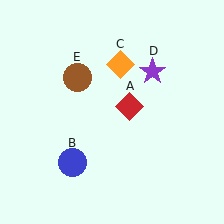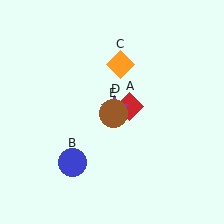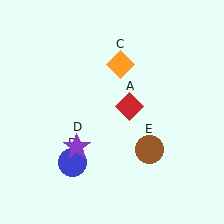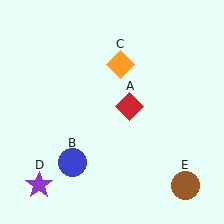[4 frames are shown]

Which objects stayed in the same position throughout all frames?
Red diamond (object A) and blue circle (object B) and orange diamond (object C) remained stationary.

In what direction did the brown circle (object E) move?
The brown circle (object E) moved down and to the right.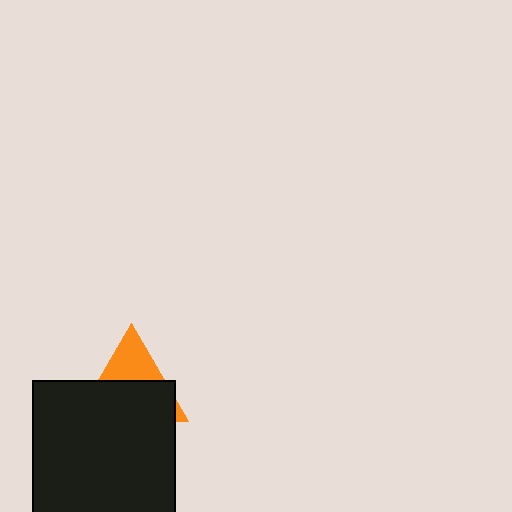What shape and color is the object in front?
The object in front is a black rectangle.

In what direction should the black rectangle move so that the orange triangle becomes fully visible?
The black rectangle should move down. That is the shortest direction to clear the overlap and leave the orange triangle fully visible.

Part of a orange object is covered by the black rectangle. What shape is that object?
It is a triangle.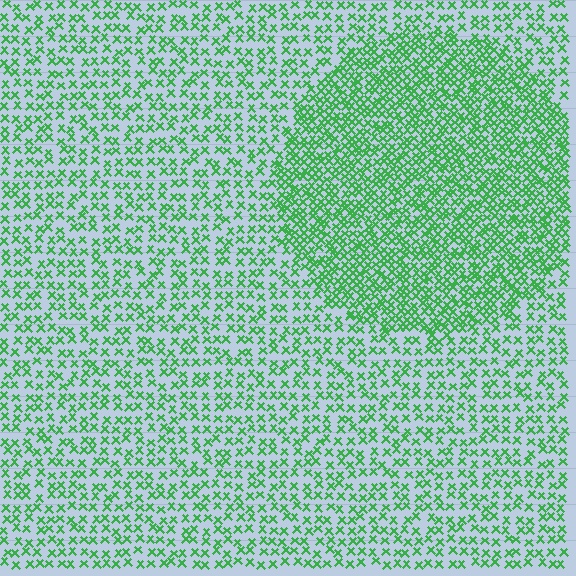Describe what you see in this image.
The image contains small green elements arranged at two different densities. A circle-shaped region is visible where the elements are more densely packed than the surrounding area.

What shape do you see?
I see a circle.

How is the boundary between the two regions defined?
The boundary is defined by a change in element density (approximately 2.0x ratio). All elements are the same color, size, and shape.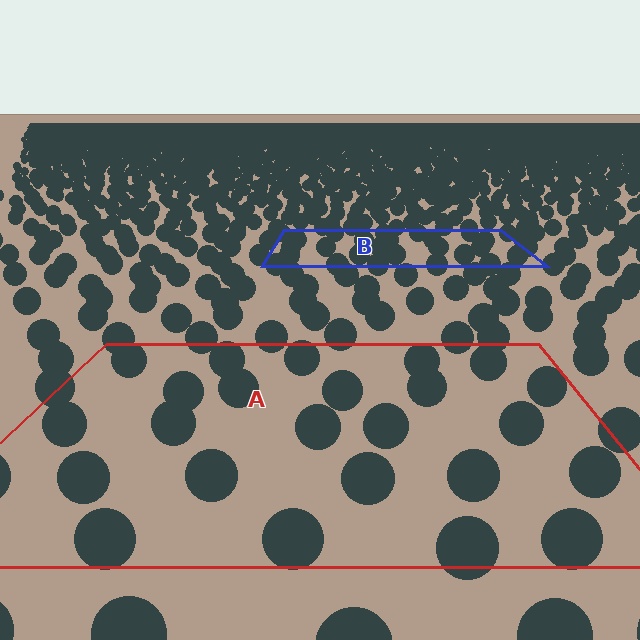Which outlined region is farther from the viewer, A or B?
Region B is farther from the viewer — the texture elements inside it appear smaller and more densely packed.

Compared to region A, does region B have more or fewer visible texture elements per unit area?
Region B has more texture elements per unit area — they are packed more densely because it is farther away.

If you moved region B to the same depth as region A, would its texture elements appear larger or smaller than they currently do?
They would appear larger. At a closer depth, the same texture elements are projected at a bigger on-screen size.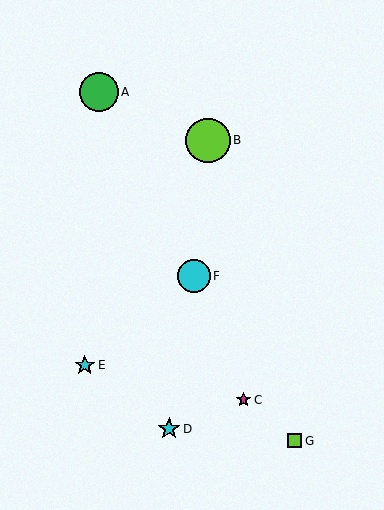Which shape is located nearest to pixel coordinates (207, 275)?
The cyan circle (labeled F) at (194, 276) is nearest to that location.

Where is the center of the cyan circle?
The center of the cyan circle is at (194, 276).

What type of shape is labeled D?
Shape D is a cyan star.